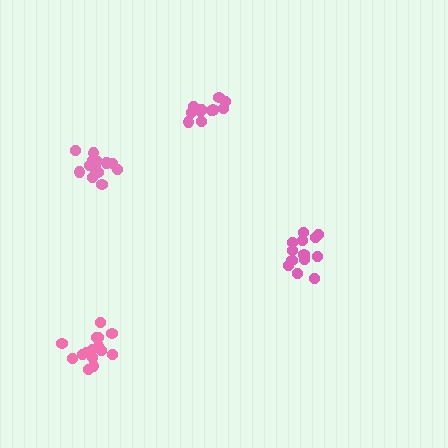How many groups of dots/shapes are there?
There are 4 groups.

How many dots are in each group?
Group 1: 16 dots, Group 2: 13 dots, Group 3: 11 dots, Group 4: 15 dots (55 total).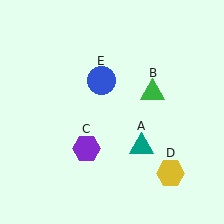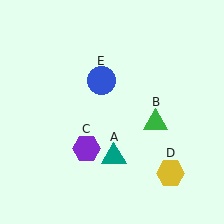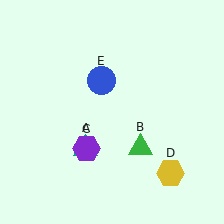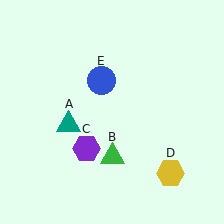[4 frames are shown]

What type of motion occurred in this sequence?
The teal triangle (object A), green triangle (object B) rotated clockwise around the center of the scene.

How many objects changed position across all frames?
2 objects changed position: teal triangle (object A), green triangle (object B).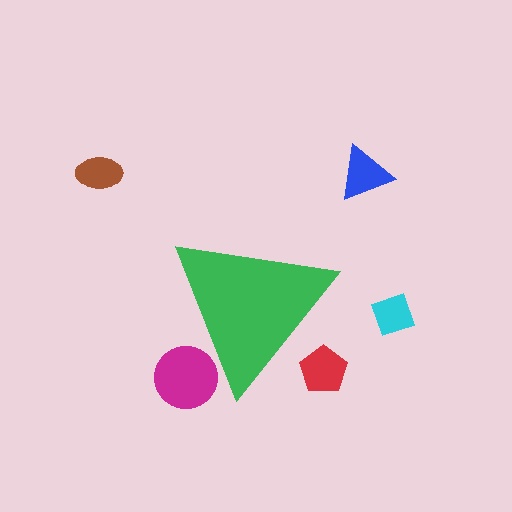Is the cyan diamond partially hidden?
No, the cyan diamond is fully visible.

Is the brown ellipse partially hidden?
No, the brown ellipse is fully visible.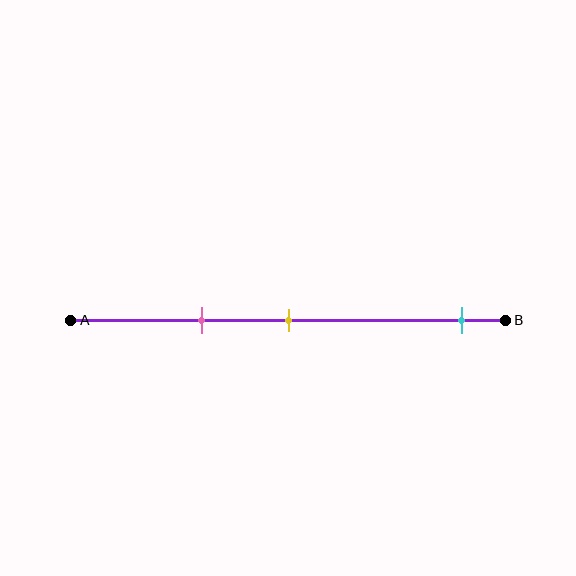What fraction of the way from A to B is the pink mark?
The pink mark is approximately 30% (0.3) of the way from A to B.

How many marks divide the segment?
There are 3 marks dividing the segment.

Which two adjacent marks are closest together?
The pink and yellow marks are the closest adjacent pair.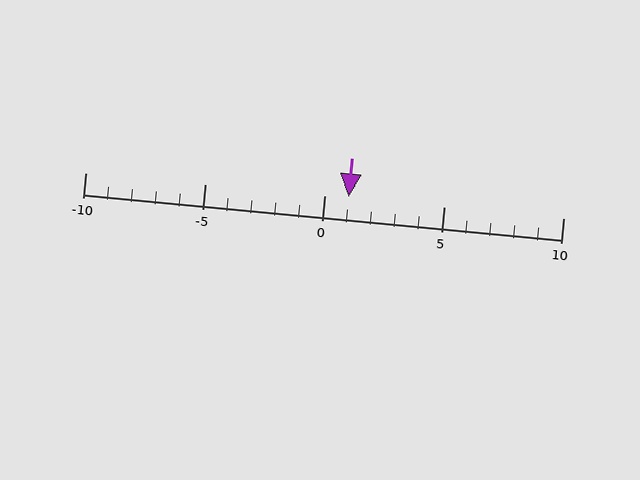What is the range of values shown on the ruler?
The ruler shows values from -10 to 10.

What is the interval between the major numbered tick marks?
The major tick marks are spaced 5 units apart.